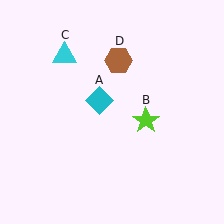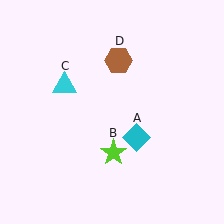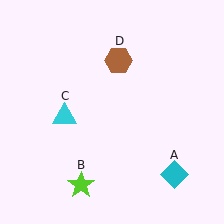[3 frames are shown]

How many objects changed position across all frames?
3 objects changed position: cyan diamond (object A), lime star (object B), cyan triangle (object C).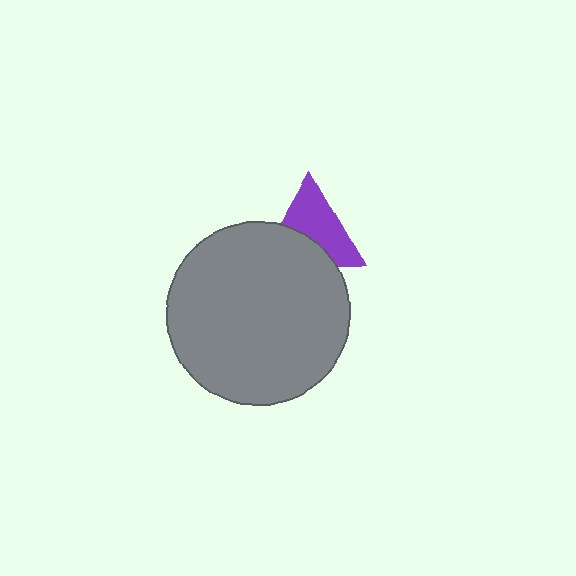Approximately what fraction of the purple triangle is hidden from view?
Roughly 41% of the purple triangle is hidden behind the gray circle.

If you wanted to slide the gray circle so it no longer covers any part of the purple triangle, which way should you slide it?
Slide it down — that is the most direct way to separate the two shapes.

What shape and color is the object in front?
The object in front is a gray circle.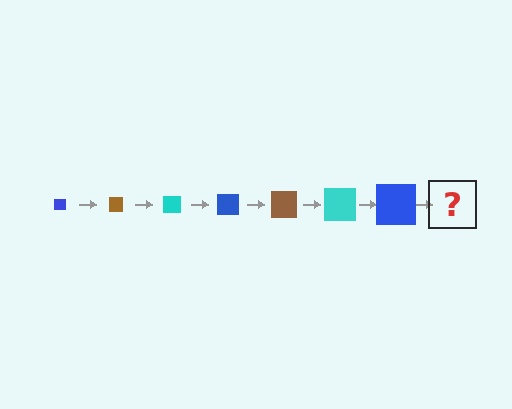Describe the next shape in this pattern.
It should be a brown square, larger than the previous one.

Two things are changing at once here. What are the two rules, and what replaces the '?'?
The two rules are that the square grows larger each step and the color cycles through blue, brown, and cyan. The '?' should be a brown square, larger than the previous one.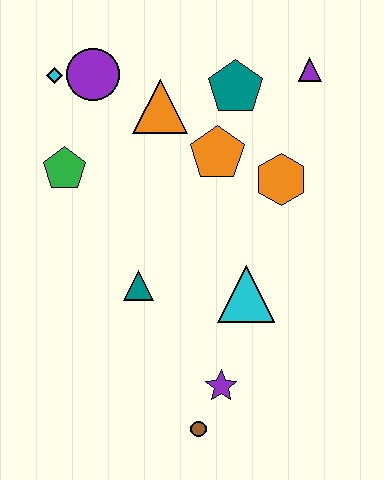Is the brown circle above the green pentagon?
No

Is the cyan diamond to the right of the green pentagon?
No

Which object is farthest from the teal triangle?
The purple triangle is farthest from the teal triangle.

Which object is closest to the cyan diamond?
The purple circle is closest to the cyan diamond.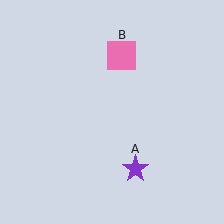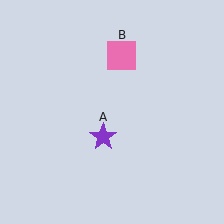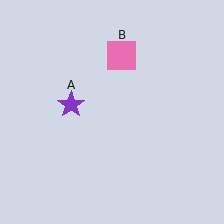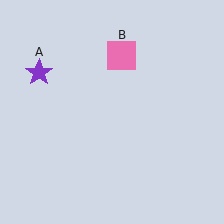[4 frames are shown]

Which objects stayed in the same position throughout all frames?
Pink square (object B) remained stationary.